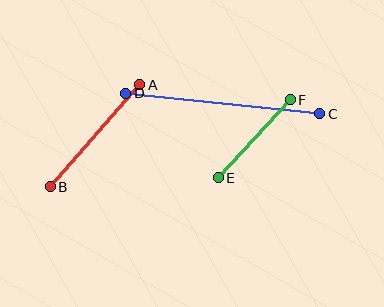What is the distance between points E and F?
The distance is approximately 106 pixels.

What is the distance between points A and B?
The distance is approximately 136 pixels.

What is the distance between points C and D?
The distance is approximately 195 pixels.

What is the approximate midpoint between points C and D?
The midpoint is at approximately (223, 103) pixels.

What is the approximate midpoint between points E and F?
The midpoint is at approximately (254, 139) pixels.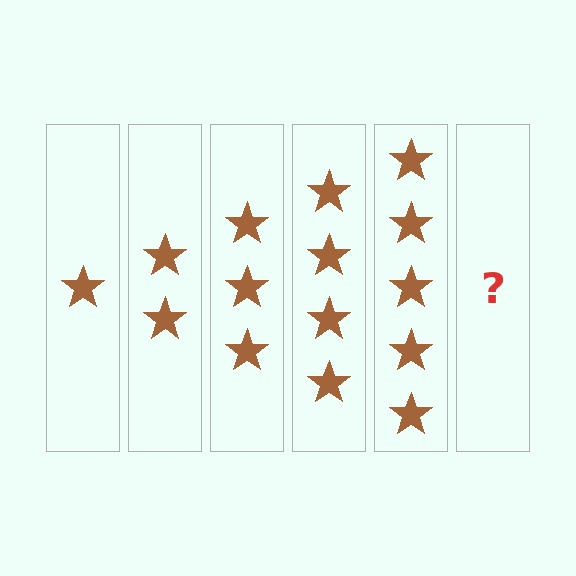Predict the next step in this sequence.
The next step is 6 stars.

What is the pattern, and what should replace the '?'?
The pattern is that each step adds one more star. The '?' should be 6 stars.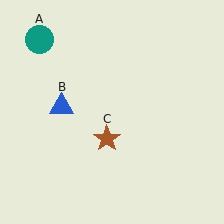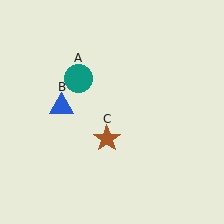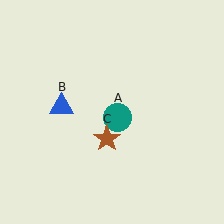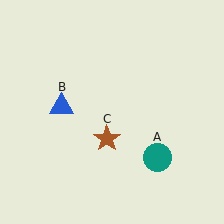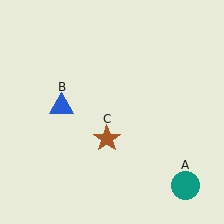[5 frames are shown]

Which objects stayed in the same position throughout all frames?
Blue triangle (object B) and brown star (object C) remained stationary.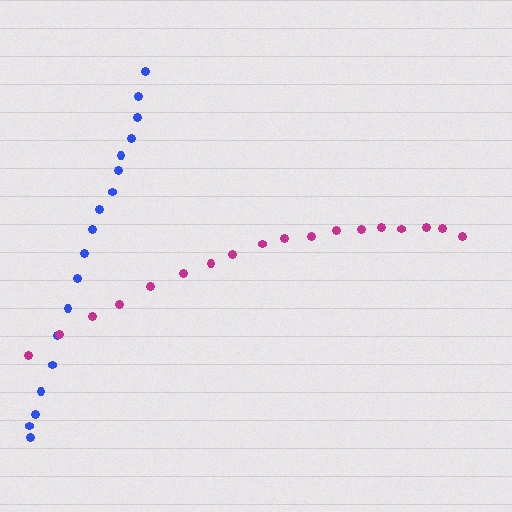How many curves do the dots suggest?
There are 2 distinct paths.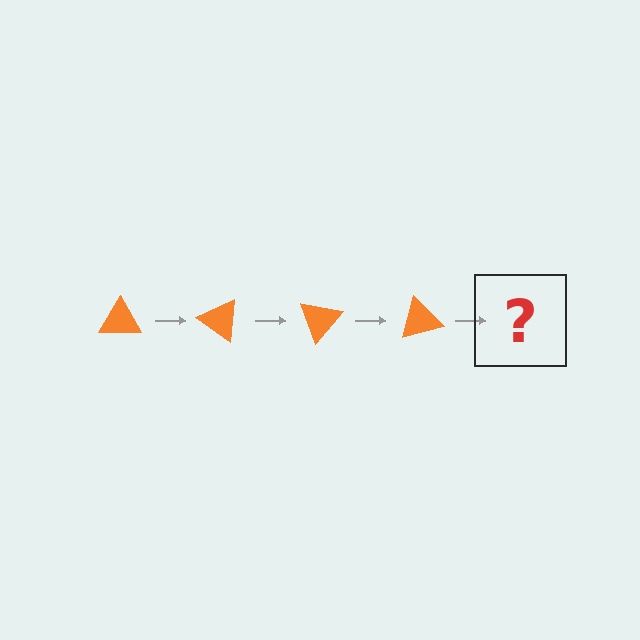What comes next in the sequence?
The next element should be an orange triangle rotated 140 degrees.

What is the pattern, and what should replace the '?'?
The pattern is that the triangle rotates 35 degrees each step. The '?' should be an orange triangle rotated 140 degrees.